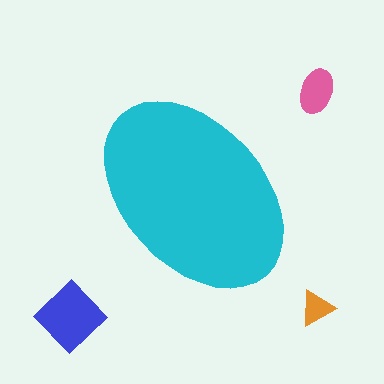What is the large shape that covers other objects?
A cyan ellipse.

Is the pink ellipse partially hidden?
No, the pink ellipse is fully visible.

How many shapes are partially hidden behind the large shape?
0 shapes are partially hidden.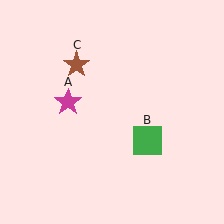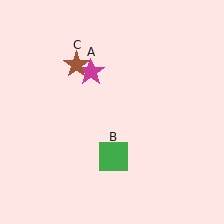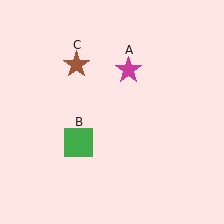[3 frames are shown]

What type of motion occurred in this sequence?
The magenta star (object A), green square (object B) rotated clockwise around the center of the scene.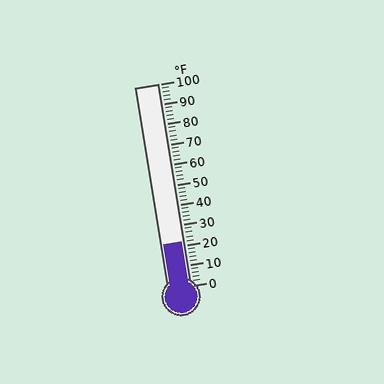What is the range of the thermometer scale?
The thermometer scale ranges from 0°F to 100°F.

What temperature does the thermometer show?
The thermometer shows approximately 22°F.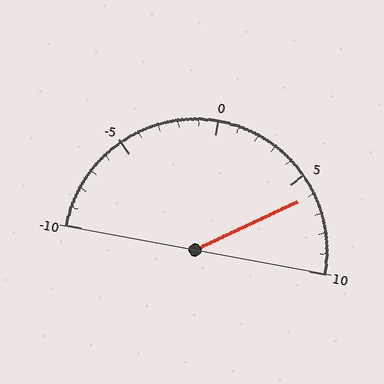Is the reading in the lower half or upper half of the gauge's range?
The reading is in the upper half of the range (-10 to 10).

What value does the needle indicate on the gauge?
The needle indicates approximately 6.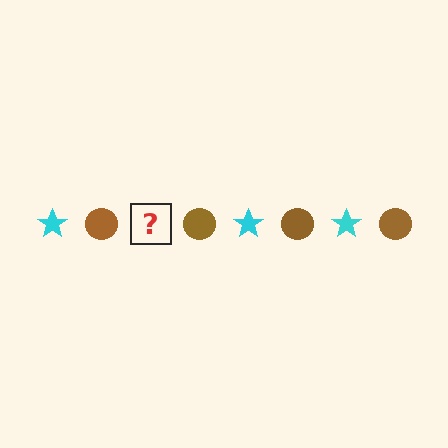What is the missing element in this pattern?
The missing element is a cyan star.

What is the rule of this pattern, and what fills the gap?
The rule is that the pattern alternates between cyan star and brown circle. The gap should be filled with a cyan star.